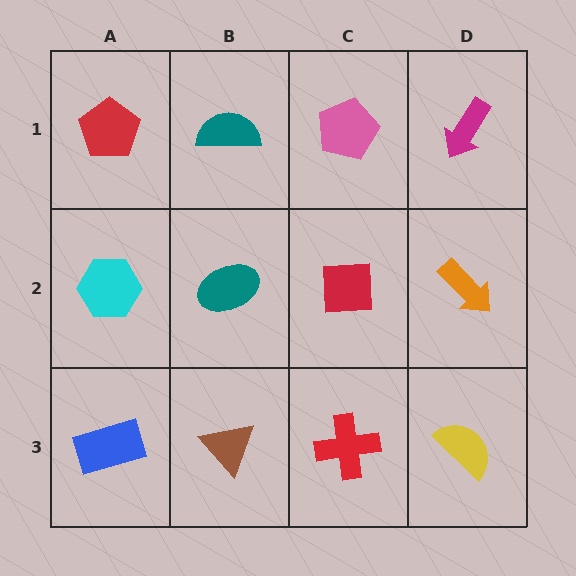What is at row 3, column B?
A brown triangle.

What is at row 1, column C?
A pink pentagon.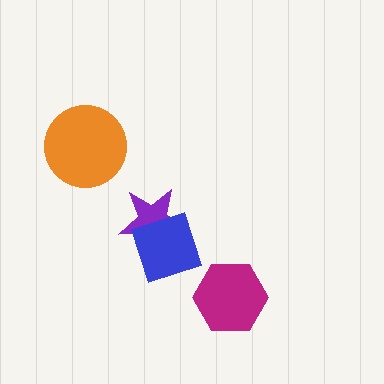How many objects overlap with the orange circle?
0 objects overlap with the orange circle.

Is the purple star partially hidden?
Yes, it is partially covered by another shape.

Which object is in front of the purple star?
The blue diamond is in front of the purple star.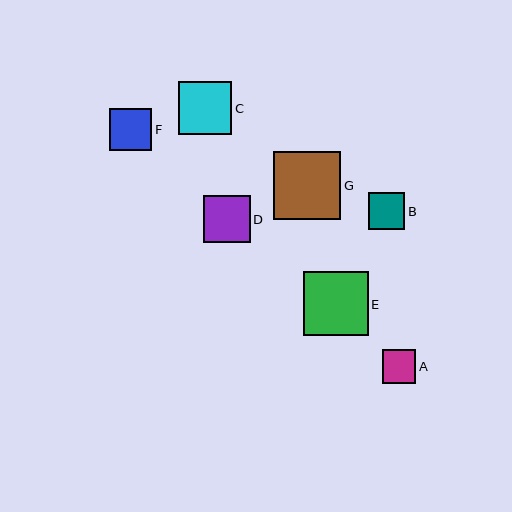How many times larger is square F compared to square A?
Square F is approximately 1.3 times the size of square A.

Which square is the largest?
Square G is the largest with a size of approximately 68 pixels.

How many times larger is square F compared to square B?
Square F is approximately 1.1 times the size of square B.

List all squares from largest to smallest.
From largest to smallest: G, E, C, D, F, B, A.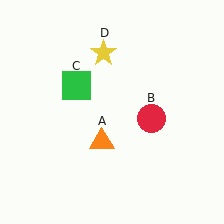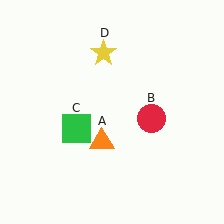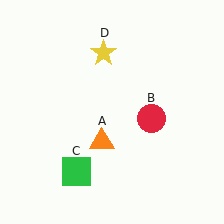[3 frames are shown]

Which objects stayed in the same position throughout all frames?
Orange triangle (object A) and red circle (object B) and yellow star (object D) remained stationary.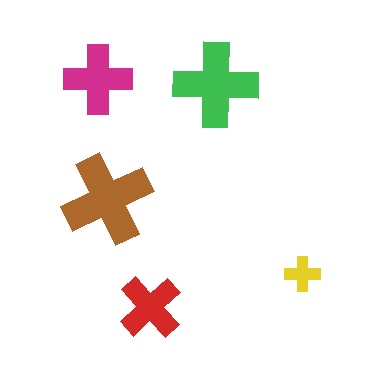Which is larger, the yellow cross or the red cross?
The red one.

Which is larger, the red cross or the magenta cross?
The magenta one.